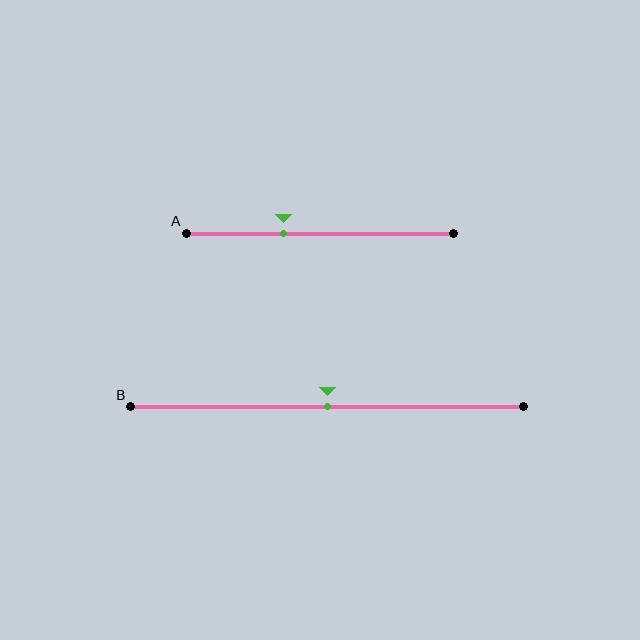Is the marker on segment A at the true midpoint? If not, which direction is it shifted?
No, the marker on segment A is shifted to the left by about 14% of the segment length.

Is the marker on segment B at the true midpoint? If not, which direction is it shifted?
Yes, the marker on segment B is at the true midpoint.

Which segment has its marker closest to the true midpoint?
Segment B has its marker closest to the true midpoint.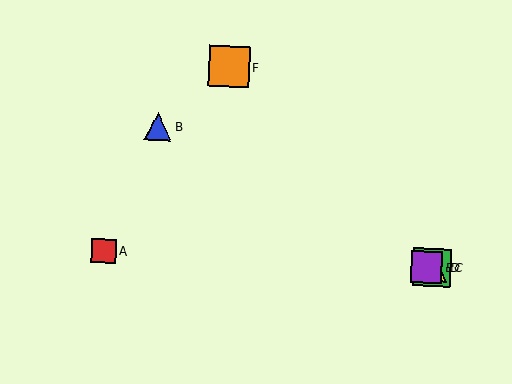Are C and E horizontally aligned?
Yes, both are at y≈267.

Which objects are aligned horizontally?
Objects A, C, D, E are aligned horizontally.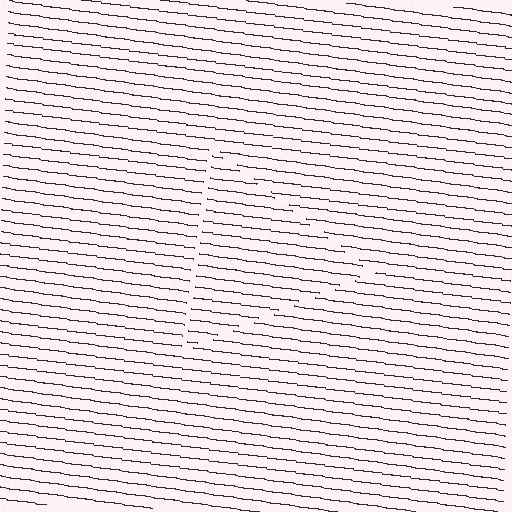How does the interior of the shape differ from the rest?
The interior of the shape contains the same grating, shifted by half a period — the contour is defined by the phase discontinuity where line-ends from the inner and outer gratings abut.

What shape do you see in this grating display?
An illusory triangle. The interior of the shape contains the same grating, shifted by half a period — the contour is defined by the phase discontinuity where line-ends from the inner and outer gratings abut.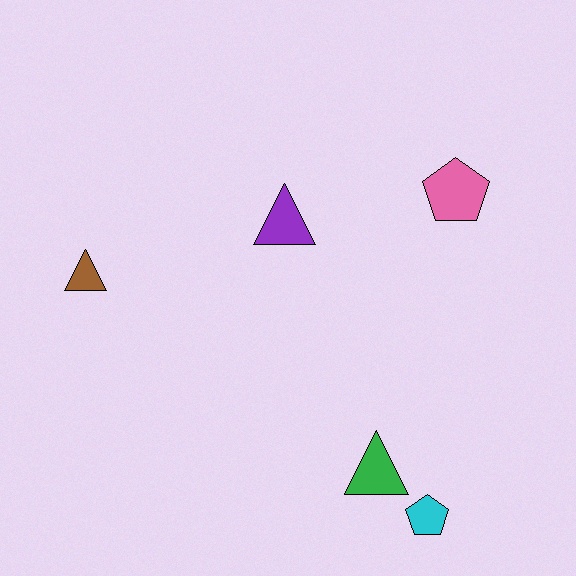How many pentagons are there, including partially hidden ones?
There are 2 pentagons.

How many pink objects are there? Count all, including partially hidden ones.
There is 1 pink object.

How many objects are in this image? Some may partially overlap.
There are 5 objects.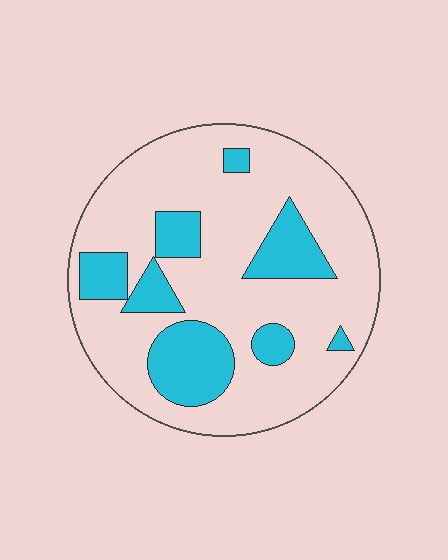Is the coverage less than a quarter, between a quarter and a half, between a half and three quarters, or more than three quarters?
Less than a quarter.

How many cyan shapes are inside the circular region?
8.